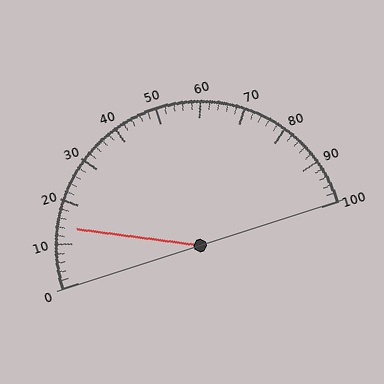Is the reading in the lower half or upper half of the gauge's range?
The reading is in the lower half of the range (0 to 100).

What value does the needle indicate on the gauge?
The needle indicates approximately 14.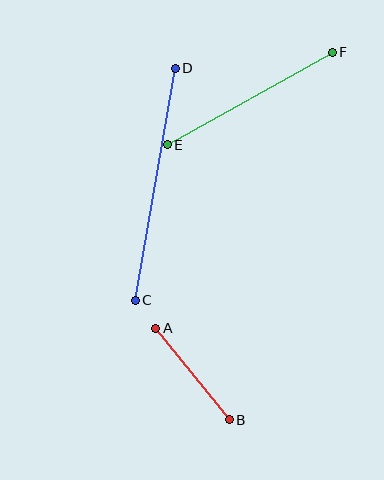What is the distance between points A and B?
The distance is approximately 117 pixels.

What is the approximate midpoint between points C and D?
The midpoint is at approximately (155, 184) pixels.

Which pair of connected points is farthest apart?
Points C and D are farthest apart.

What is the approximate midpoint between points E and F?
The midpoint is at approximately (250, 99) pixels.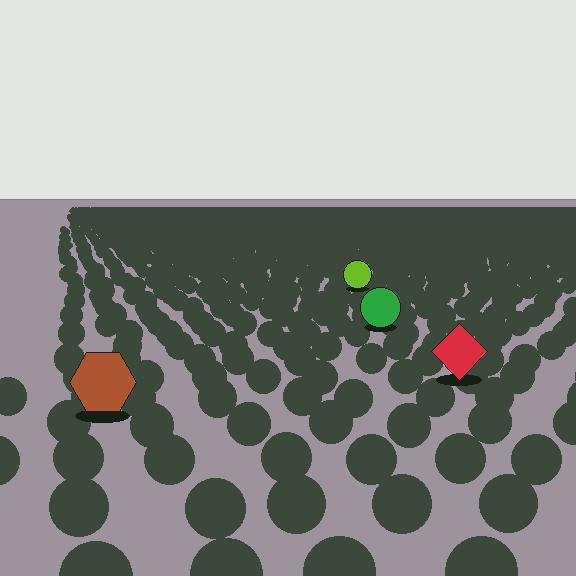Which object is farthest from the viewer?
The lime circle is farthest from the viewer. It appears smaller and the ground texture around it is denser.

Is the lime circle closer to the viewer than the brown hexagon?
No. The brown hexagon is closer — you can tell from the texture gradient: the ground texture is coarser near it.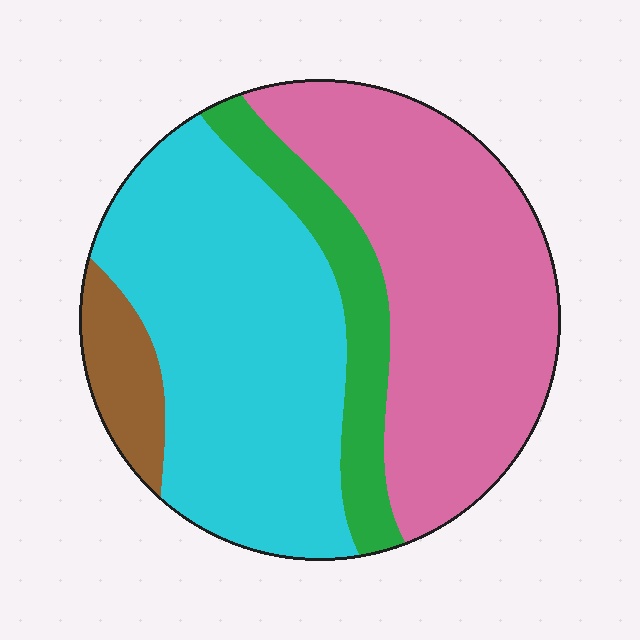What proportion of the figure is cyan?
Cyan takes up about two fifths (2/5) of the figure.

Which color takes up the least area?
Brown, at roughly 5%.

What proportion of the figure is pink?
Pink takes up between a quarter and a half of the figure.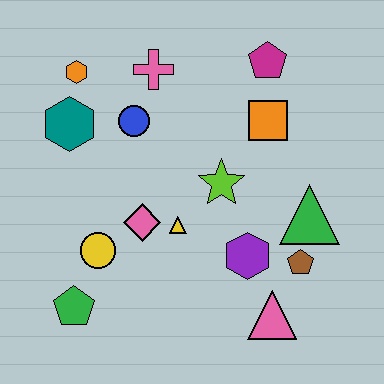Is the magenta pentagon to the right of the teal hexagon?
Yes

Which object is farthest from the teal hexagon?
The pink triangle is farthest from the teal hexagon.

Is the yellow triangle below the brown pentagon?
No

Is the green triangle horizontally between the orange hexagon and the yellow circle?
No